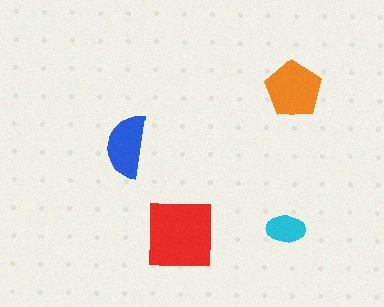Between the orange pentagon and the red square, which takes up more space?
The red square.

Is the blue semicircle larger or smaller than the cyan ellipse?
Larger.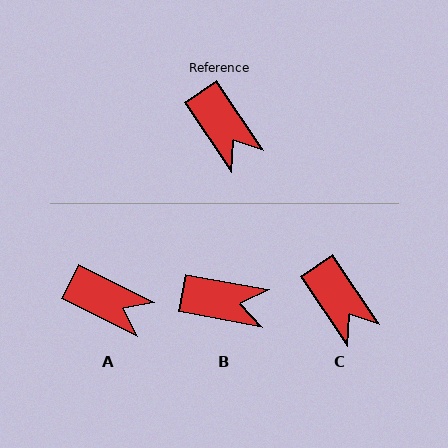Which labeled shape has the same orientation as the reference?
C.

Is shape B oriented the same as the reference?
No, it is off by about 45 degrees.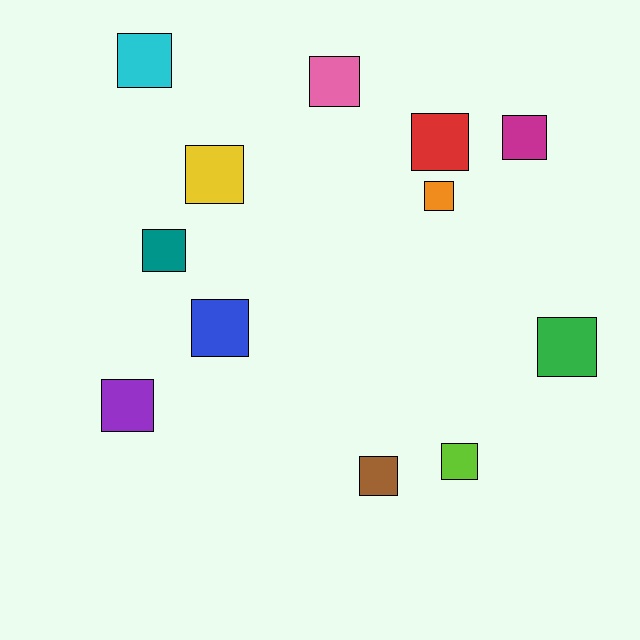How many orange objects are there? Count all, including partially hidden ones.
There is 1 orange object.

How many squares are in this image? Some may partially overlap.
There are 12 squares.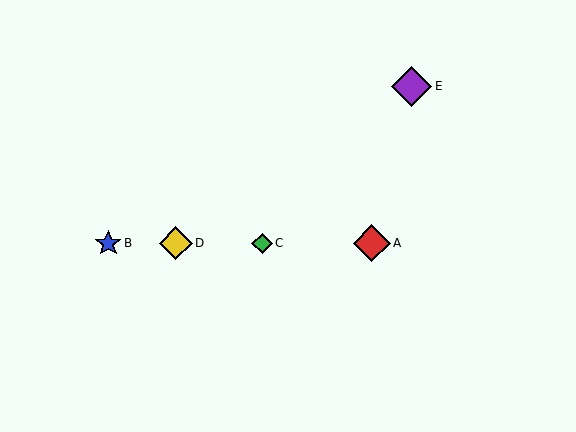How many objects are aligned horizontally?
4 objects (A, B, C, D) are aligned horizontally.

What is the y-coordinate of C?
Object C is at y≈243.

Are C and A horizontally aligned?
Yes, both are at y≈243.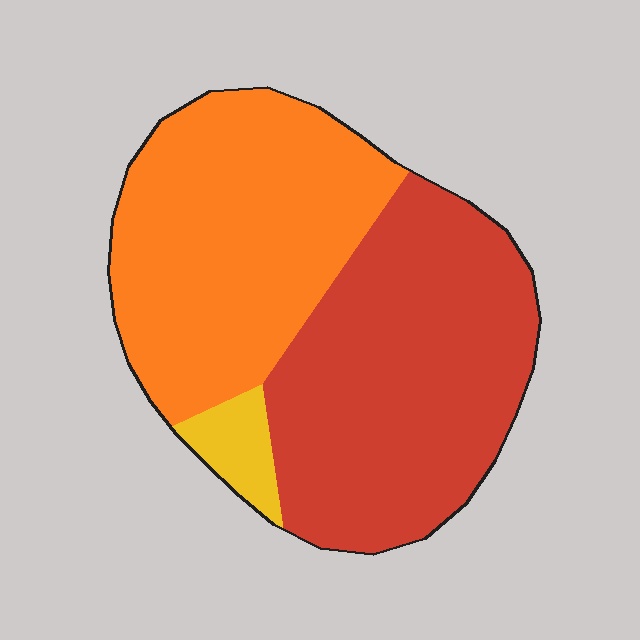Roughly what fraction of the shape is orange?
Orange covers about 45% of the shape.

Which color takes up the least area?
Yellow, at roughly 5%.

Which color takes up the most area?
Red, at roughly 50%.